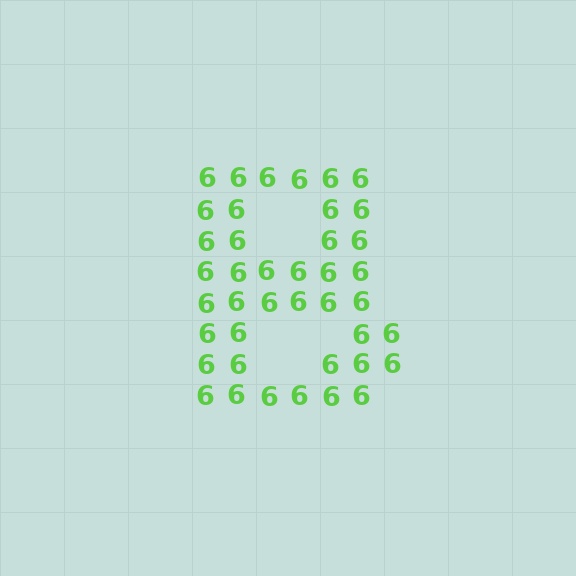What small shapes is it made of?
It is made of small digit 6's.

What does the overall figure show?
The overall figure shows the letter B.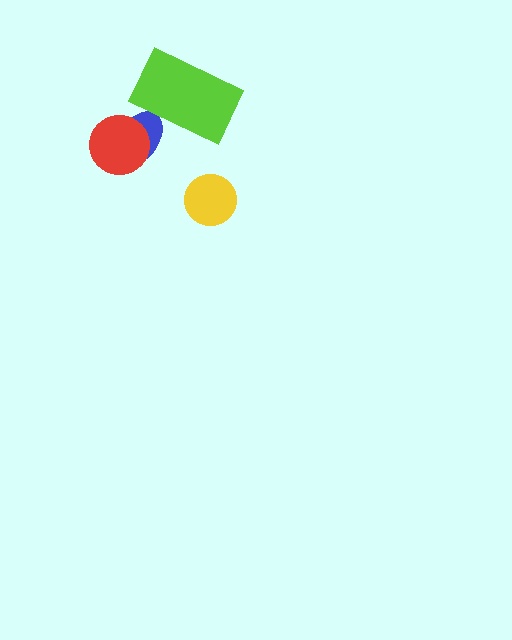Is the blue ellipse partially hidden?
Yes, it is partially covered by another shape.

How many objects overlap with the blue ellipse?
2 objects overlap with the blue ellipse.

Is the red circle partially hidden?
No, no other shape covers it.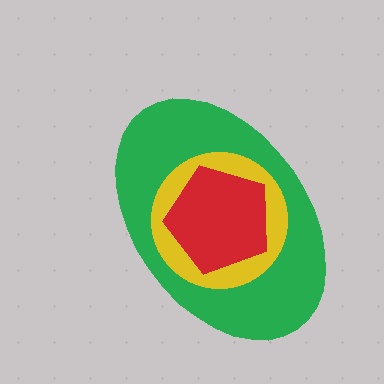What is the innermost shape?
The red pentagon.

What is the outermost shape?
The green ellipse.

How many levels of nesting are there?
3.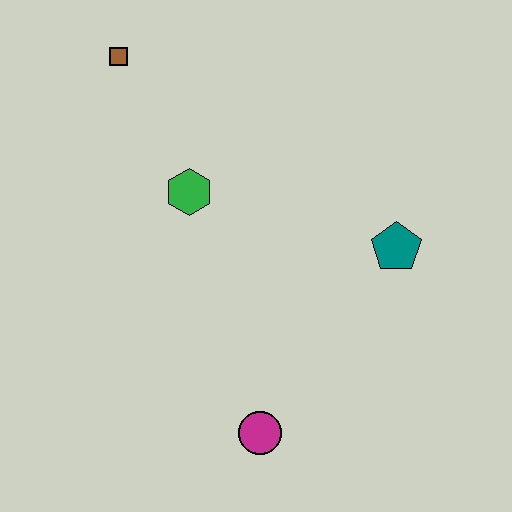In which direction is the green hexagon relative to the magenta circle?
The green hexagon is above the magenta circle.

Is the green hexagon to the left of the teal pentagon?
Yes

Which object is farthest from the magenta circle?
The brown square is farthest from the magenta circle.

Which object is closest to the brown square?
The green hexagon is closest to the brown square.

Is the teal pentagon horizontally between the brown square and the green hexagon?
No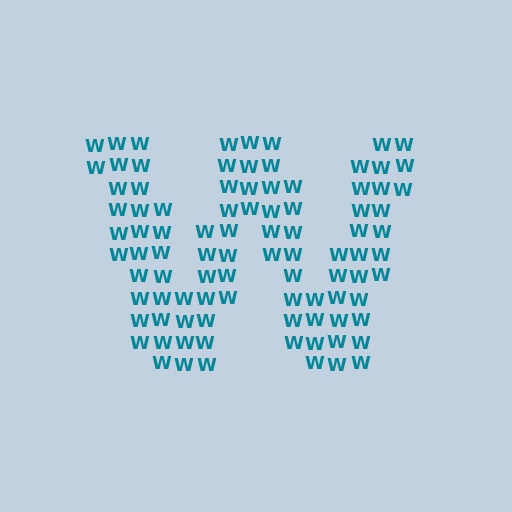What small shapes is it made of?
It is made of small letter W's.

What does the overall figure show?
The overall figure shows the letter W.